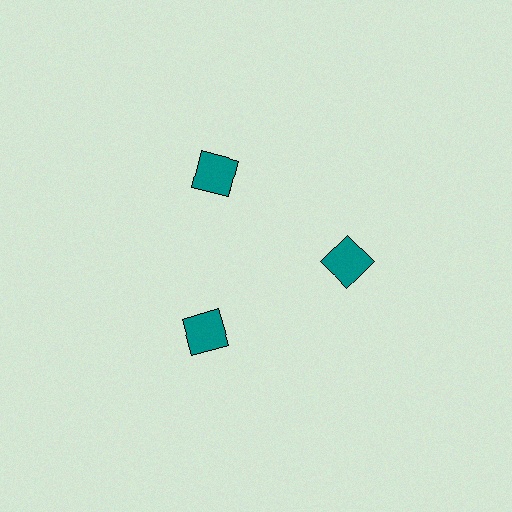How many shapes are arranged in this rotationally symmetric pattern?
There are 3 shapes, arranged in 3 groups of 1.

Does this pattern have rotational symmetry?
Yes, this pattern has 3-fold rotational symmetry. It looks the same after rotating 120 degrees around the center.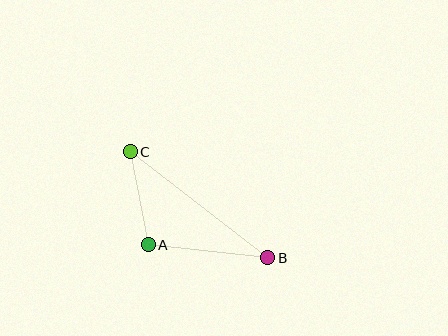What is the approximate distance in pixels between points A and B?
The distance between A and B is approximately 120 pixels.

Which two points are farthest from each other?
Points B and C are farthest from each other.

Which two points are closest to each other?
Points A and C are closest to each other.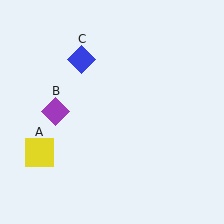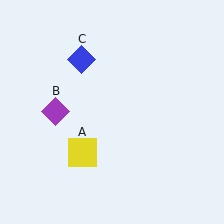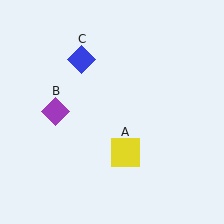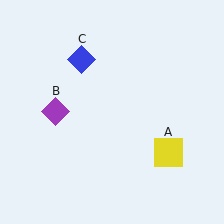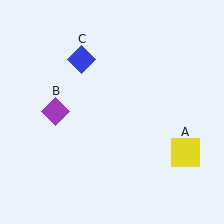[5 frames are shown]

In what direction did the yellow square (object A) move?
The yellow square (object A) moved right.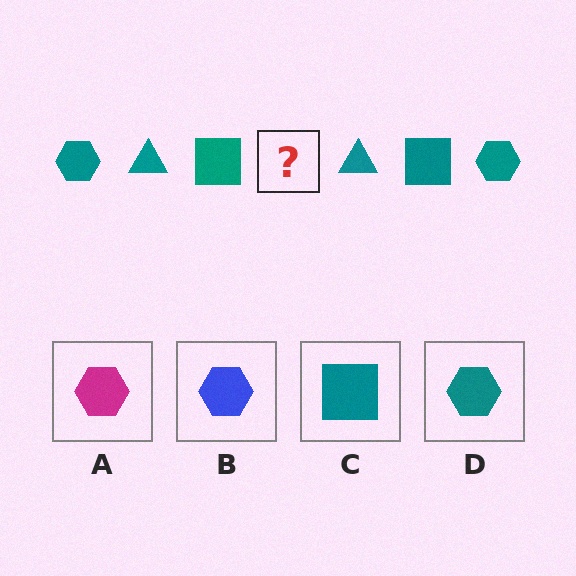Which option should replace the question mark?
Option D.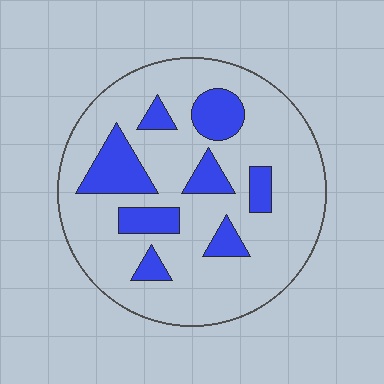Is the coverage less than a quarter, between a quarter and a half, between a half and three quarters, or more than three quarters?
Less than a quarter.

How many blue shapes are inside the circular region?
8.